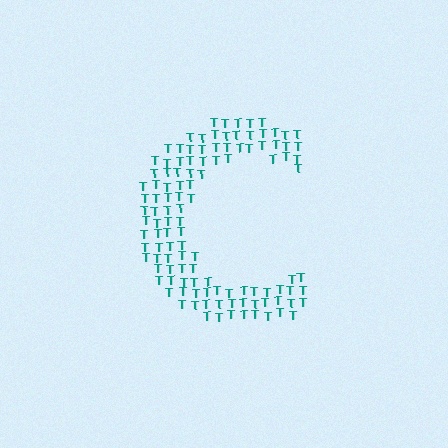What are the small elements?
The small elements are letter T's.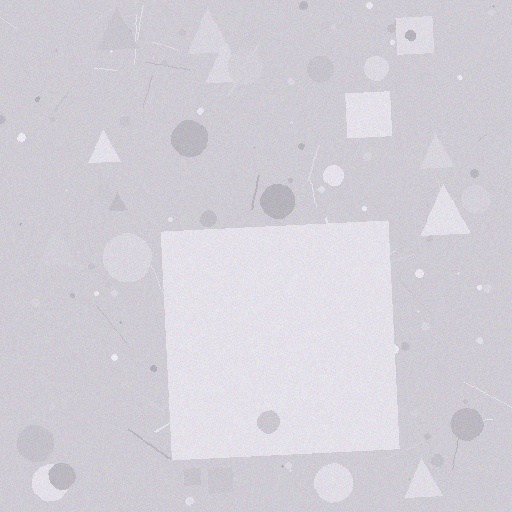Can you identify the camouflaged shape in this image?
The camouflaged shape is a square.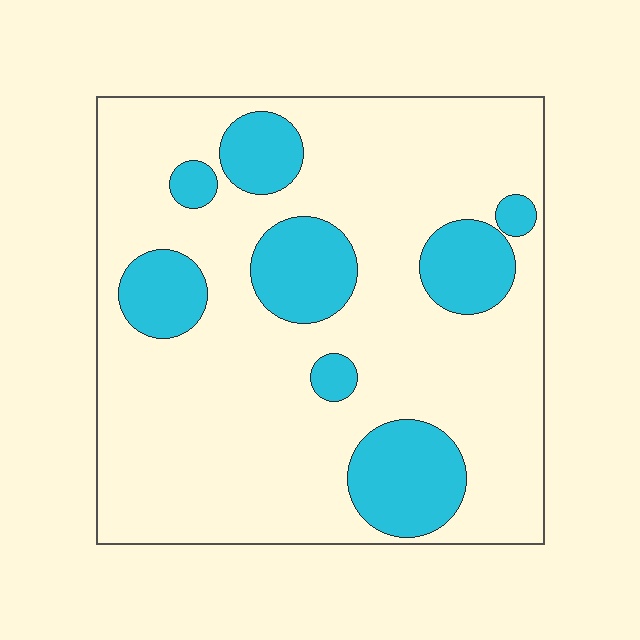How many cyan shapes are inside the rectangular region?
8.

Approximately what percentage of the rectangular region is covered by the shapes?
Approximately 20%.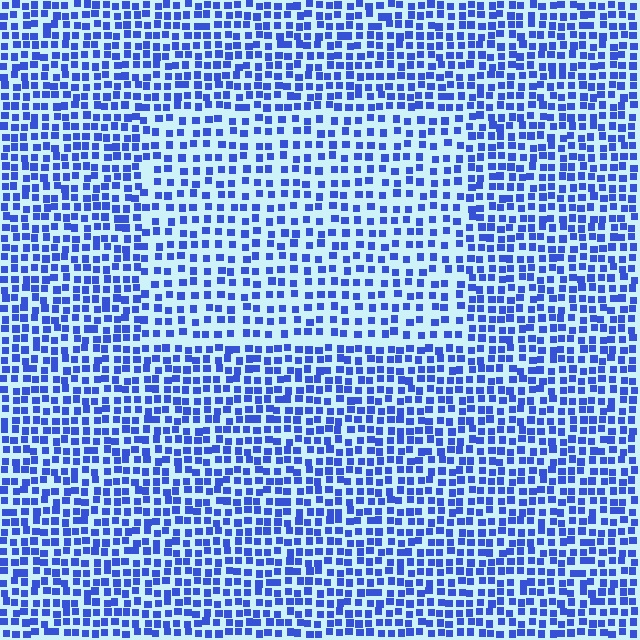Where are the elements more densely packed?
The elements are more densely packed outside the rectangle boundary.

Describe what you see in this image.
The image contains small blue elements arranged at two different densities. A rectangle-shaped region is visible where the elements are less densely packed than the surrounding area.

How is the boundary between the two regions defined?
The boundary is defined by a change in element density (approximately 1.5x ratio). All elements are the same color, size, and shape.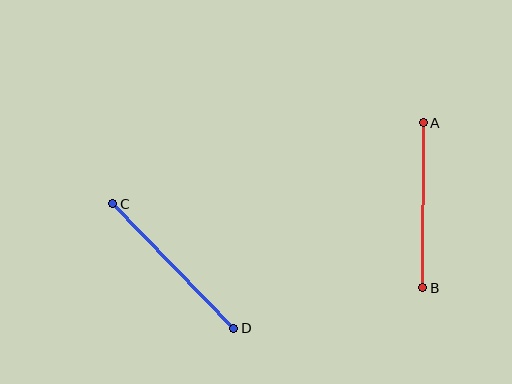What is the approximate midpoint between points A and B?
The midpoint is at approximately (423, 205) pixels.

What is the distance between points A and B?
The distance is approximately 165 pixels.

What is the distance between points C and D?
The distance is approximately 173 pixels.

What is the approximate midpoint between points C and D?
The midpoint is at approximately (173, 266) pixels.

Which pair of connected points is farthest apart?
Points C and D are farthest apart.